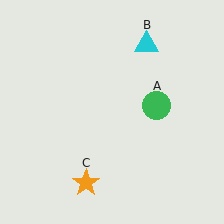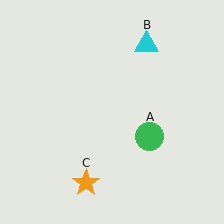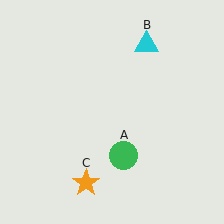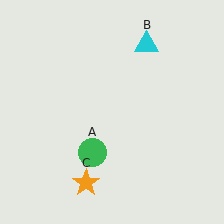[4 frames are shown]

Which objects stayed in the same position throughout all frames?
Cyan triangle (object B) and orange star (object C) remained stationary.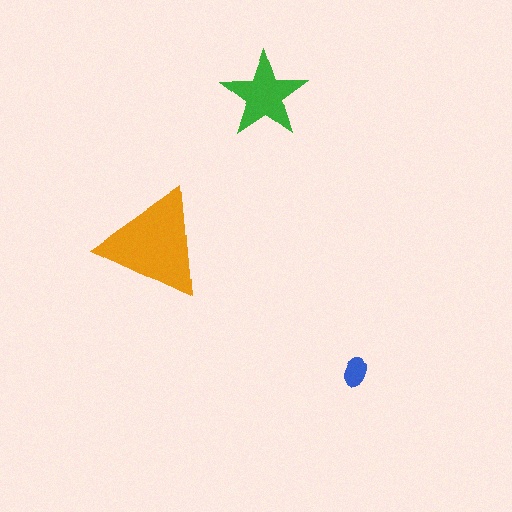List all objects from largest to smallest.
The orange triangle, the green star, the blue ellipse.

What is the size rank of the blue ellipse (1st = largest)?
3rd.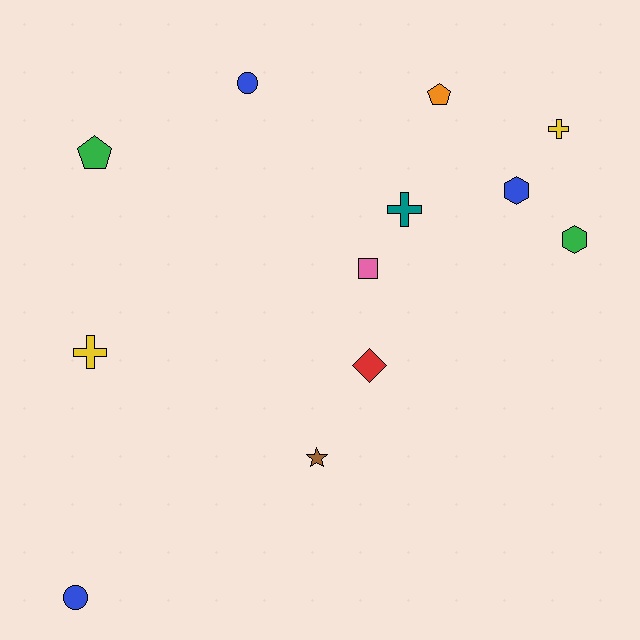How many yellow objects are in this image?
There are 2 yellow objects.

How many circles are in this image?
There are 2 circles.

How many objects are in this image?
There are 12 objects.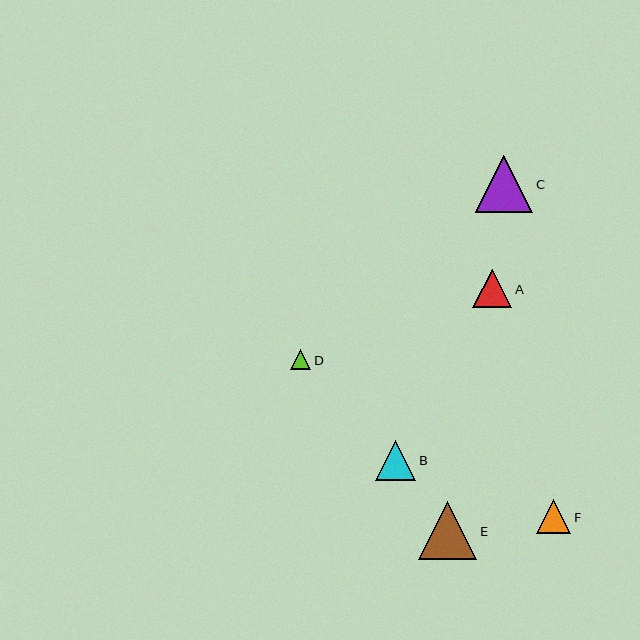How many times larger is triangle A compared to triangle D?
Triangle A is approximately 1.9 times the size of triangle D.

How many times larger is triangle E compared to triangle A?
Triangle E is approximately 1.5 times the size of triangle A.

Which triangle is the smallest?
Triangle D is the smallest with a size of approximately 20 pixels.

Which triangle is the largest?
Triangle E is the largest with a size of approximately 58 pixels.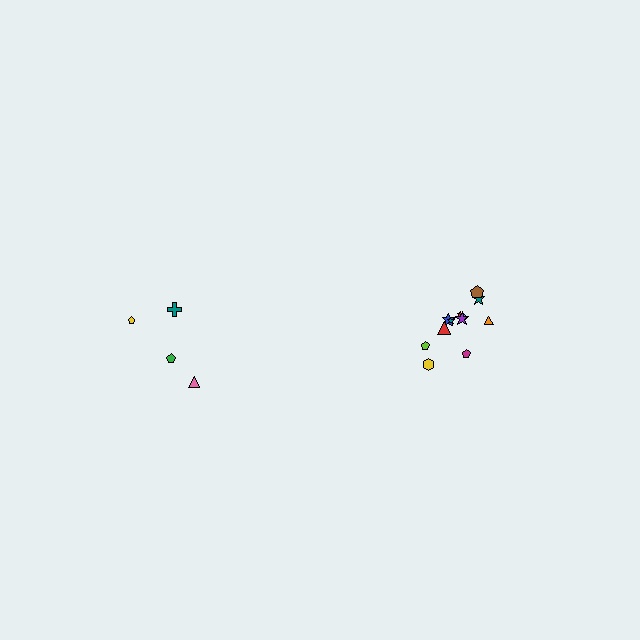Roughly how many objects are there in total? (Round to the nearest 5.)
Roughly 15 objects in total.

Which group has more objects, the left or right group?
The right group.